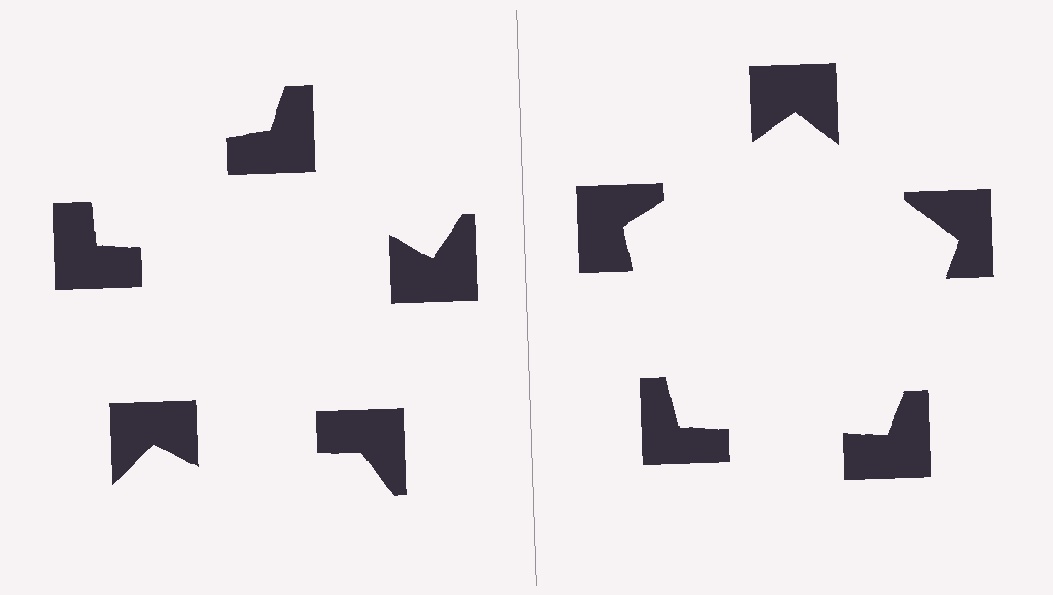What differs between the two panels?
The notched squares are positioned identically on both sides; only the wedge orientations differ. On the right they align to a pentagon; on the left they are misaligned.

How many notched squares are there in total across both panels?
10 — 5 on each side.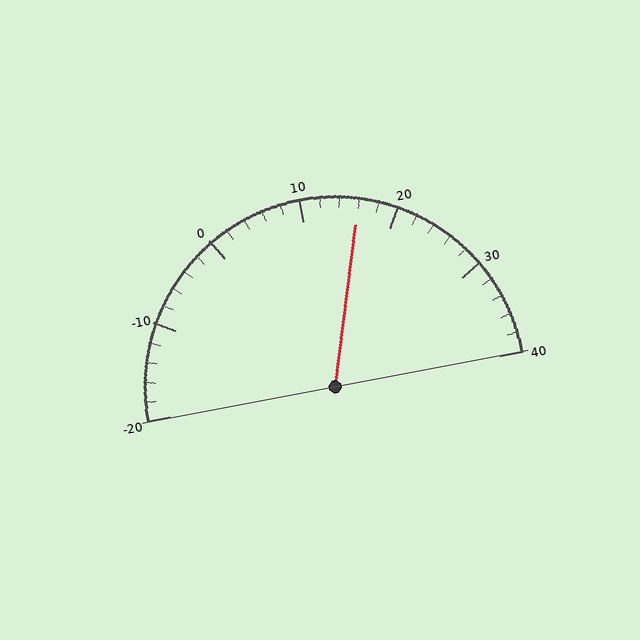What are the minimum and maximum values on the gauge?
The gauge ranges from -20 to 40.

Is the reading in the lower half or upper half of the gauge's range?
The reading is in the upper half of the range (-20 to 40).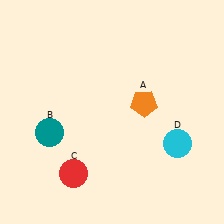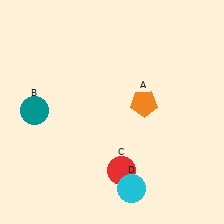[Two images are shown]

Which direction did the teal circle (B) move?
The teal circle (B) moved up.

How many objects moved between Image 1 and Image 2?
3 objects moved between the two images.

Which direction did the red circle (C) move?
The red circle (C) moved right.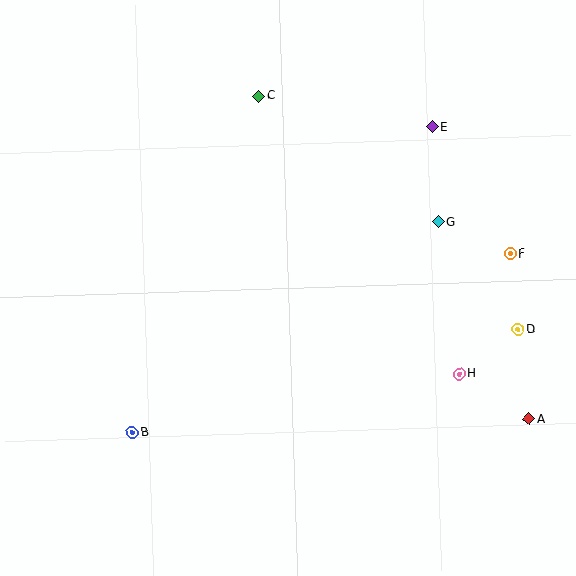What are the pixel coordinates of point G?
Point G is at (438, 222).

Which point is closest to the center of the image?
Point G at (438, 222) is closest to the center.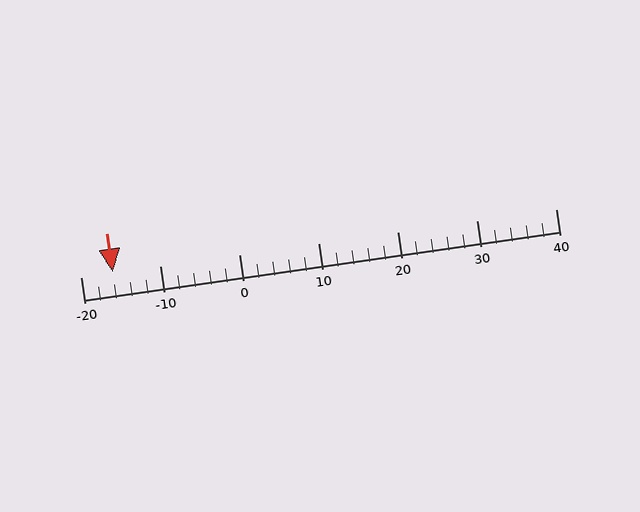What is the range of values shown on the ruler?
The ruler shows values from -20 to 40.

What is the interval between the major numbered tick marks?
The major tick marks are spaced 10 units apart.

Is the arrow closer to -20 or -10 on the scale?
The arrow is closer to -20.